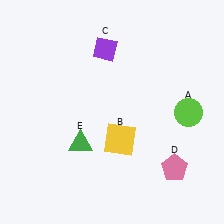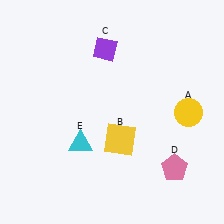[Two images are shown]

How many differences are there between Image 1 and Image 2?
There are 2 differences between the two images.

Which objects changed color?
A changed from lime to yellow. E changed from green to cyan.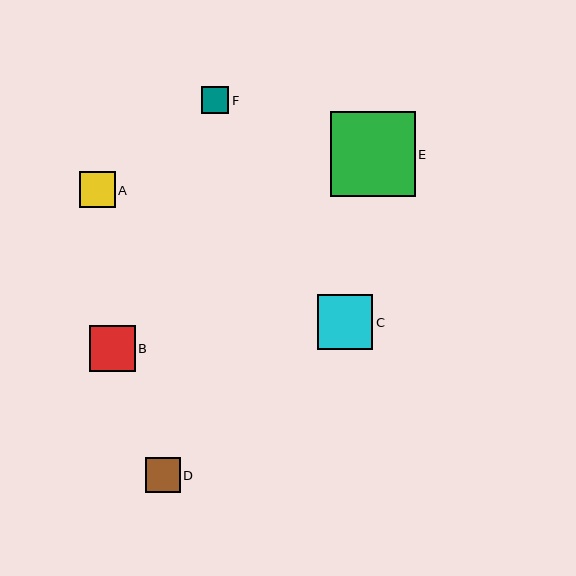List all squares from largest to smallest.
From largest to smallest: E, C, B, A, D, F.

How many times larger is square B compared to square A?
Square B is approximately 1.3 times the size of square A.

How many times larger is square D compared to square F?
Square D is approximately 1.3 times the size of square F.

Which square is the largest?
Square E is the largest with a size of approximately 85 pixels.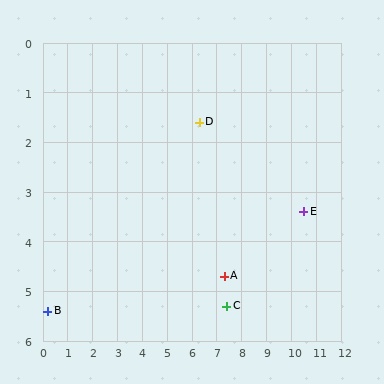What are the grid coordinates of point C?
Point C is at approximately (7.4, 5.3).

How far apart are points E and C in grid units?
Points E and C are about 3.6 grid units apart.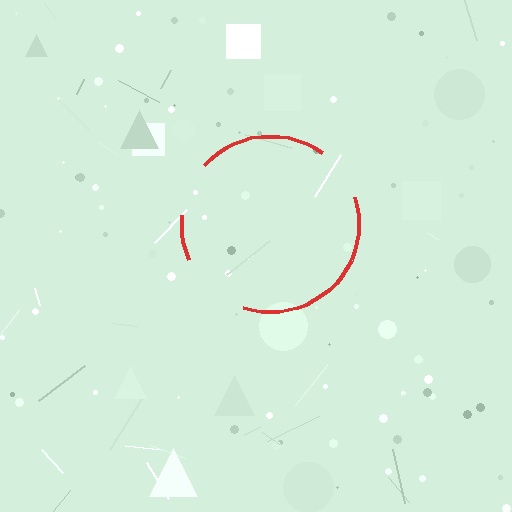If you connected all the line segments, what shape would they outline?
They would outline a circle.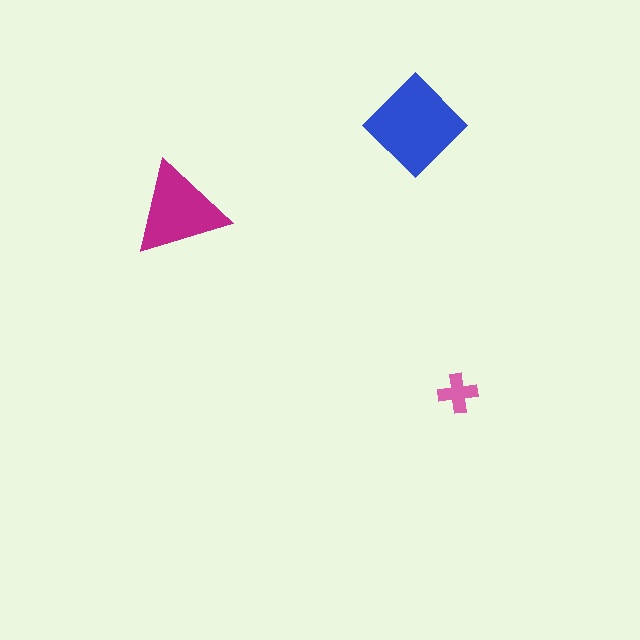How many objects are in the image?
There are 3 objects in the image.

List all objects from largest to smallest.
The blue diamond, the magenta triangle, the pink cross.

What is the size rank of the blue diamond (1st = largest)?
1st.